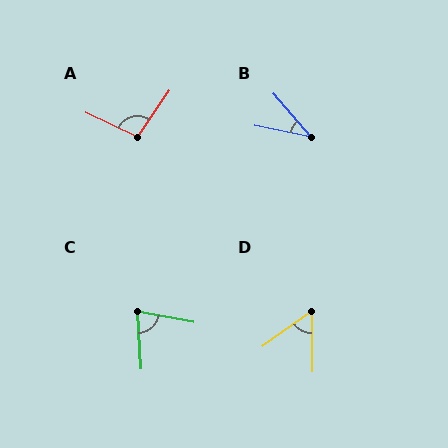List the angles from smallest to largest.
B (38°), D (55°), C (76°), A (99°).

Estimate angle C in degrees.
Approximately 76 degrees.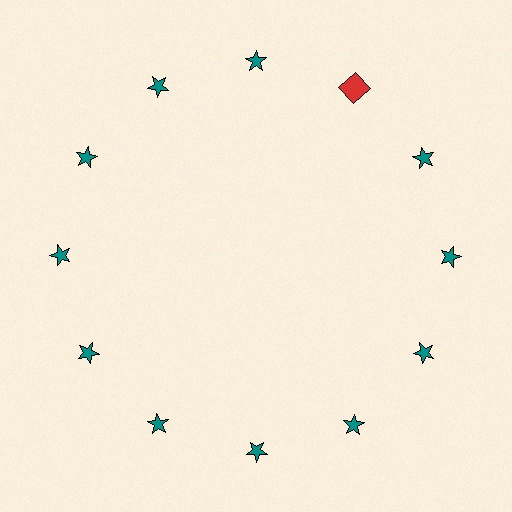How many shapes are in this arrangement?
There are 12 shapes arranged in a ring pattern.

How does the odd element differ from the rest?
It differs in both color (red instead of teal) and shape (square instead of star).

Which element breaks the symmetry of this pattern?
The red square at roughly the 1 o'clock position breaks the symmetry. All other shapes are teal stars.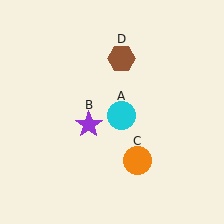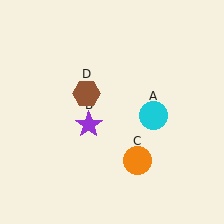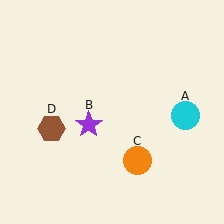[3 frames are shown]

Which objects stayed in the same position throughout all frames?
Purple star (object B) and orange circle (object C) remained stationary.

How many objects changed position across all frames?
2 objects changed position: cyan circle (object A), brown hexagon (object D).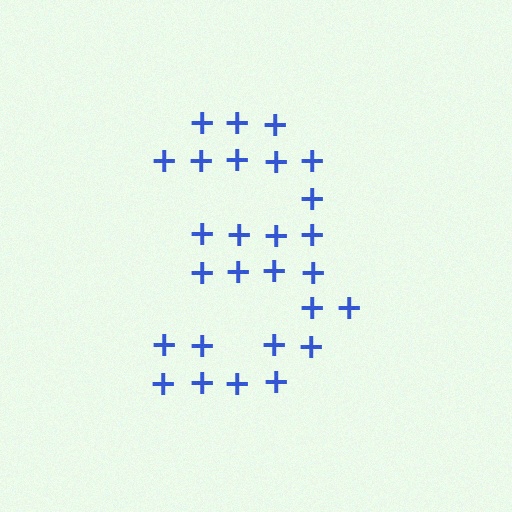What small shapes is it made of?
It is made of small plus signs.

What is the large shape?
The large shape is the digit 3.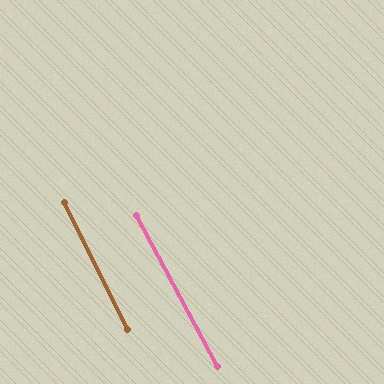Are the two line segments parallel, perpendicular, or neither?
Parallel — their directions differ by only 2.0°.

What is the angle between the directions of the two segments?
Approximately 2 degrees.